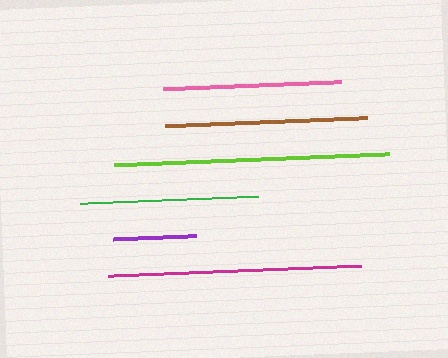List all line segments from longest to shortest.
From longest to shortest: lime, magenta, brown, pink, green, purple.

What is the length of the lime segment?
The lime segment is approximately 275 pixels long.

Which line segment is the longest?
The lime line is the longest at approximately 275 pixels.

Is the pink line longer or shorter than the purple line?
The pink line is longer than the purple line.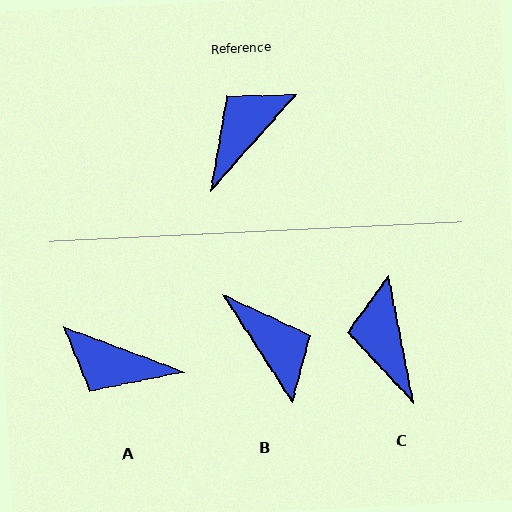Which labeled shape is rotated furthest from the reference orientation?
A, about 111 degrees away.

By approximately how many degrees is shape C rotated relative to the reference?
Approximately 53 degrees counter-clockwise.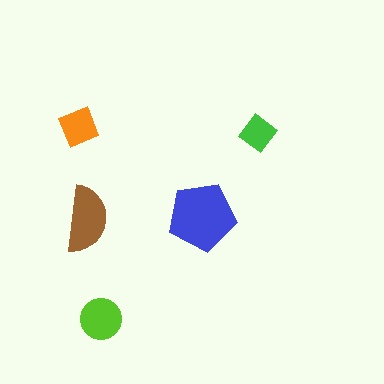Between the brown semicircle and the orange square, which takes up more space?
The brown semicircle.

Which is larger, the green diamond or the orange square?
The orange square.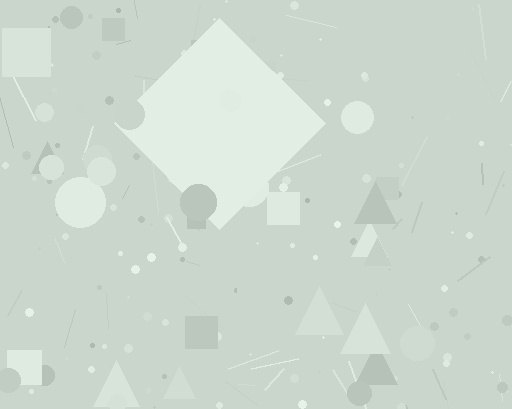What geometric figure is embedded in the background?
A diamond is embedded in the background.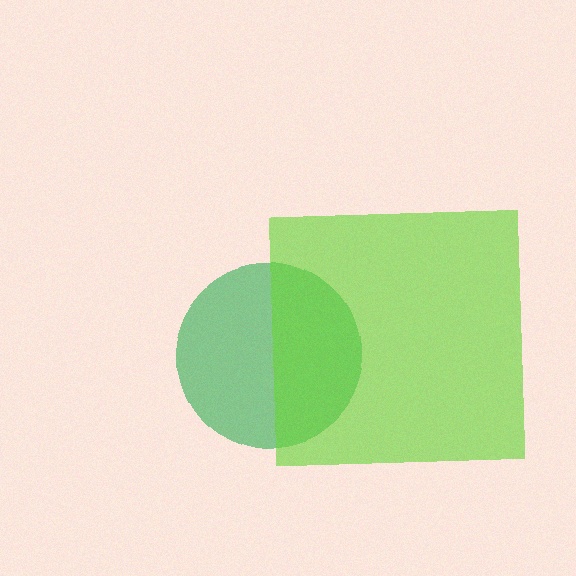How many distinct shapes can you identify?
There are 2 distinct shapes: a green circle, a lime square.